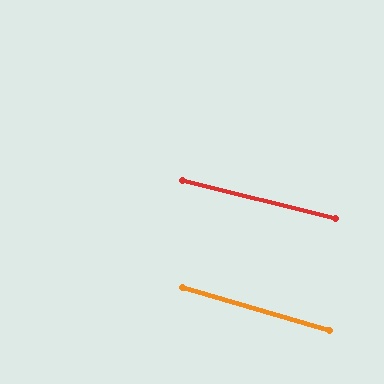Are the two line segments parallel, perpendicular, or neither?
Parallel — their directions differ by only 1.9°.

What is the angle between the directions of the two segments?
Approximately 2 degrees.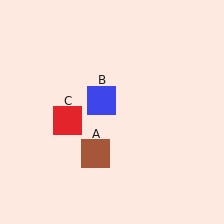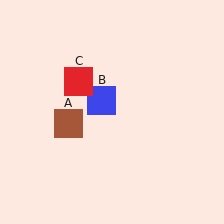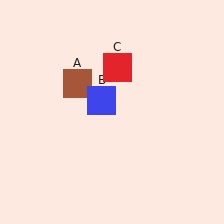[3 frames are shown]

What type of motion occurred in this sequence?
The brown square (object A), red square (object C) rotated clockwise around the center of the scene.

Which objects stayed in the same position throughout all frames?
Blue square (object B) remained stationary.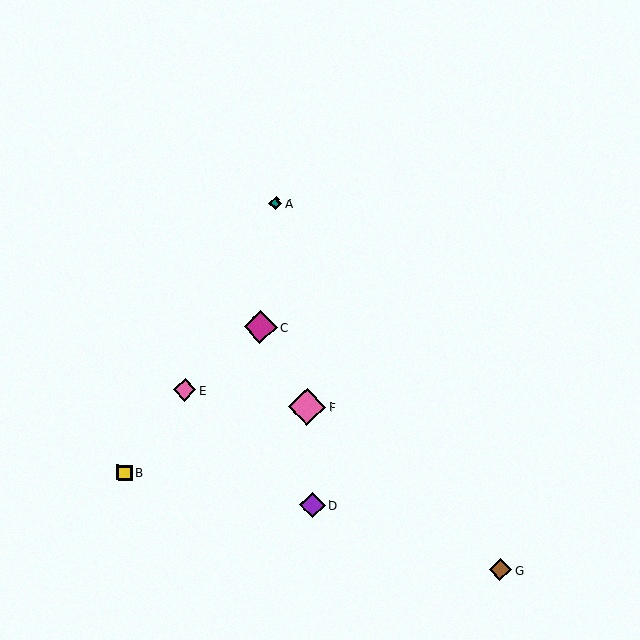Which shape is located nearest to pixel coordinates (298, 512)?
The purple diamond (labeled D) at (312, 505) is nearest to that location.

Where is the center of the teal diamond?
The center of the teal diamond is at (276, 203).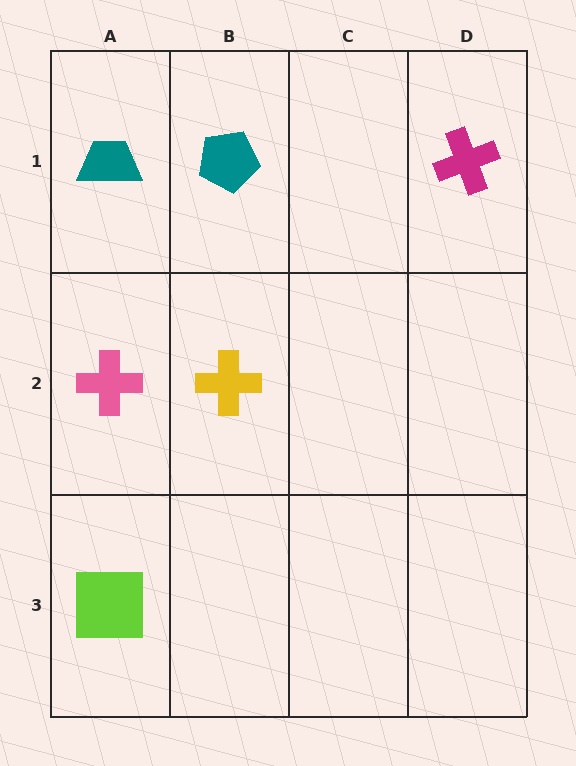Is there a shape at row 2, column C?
No, that cell is empty.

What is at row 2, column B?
A yellow cross.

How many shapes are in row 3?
1 shape.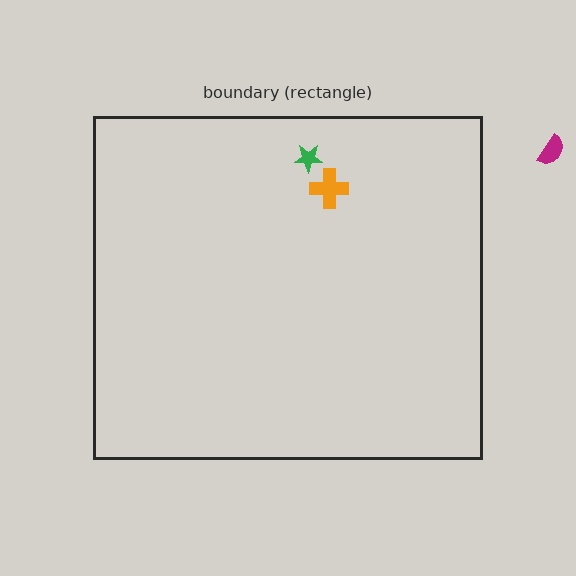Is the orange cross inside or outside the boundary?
Inside.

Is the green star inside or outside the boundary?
Inside.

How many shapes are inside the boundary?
2 inside, 1 outside.